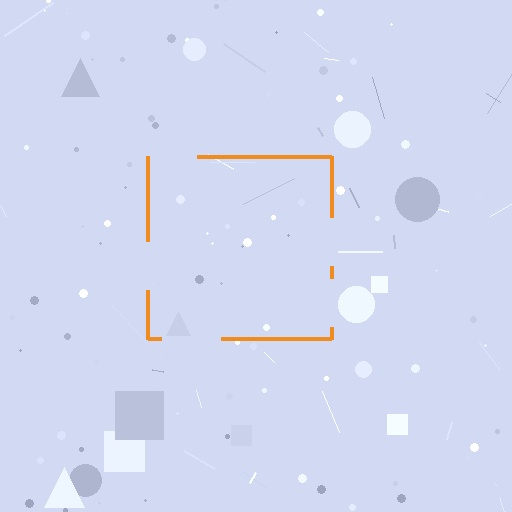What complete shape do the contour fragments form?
The contour fragments form a square.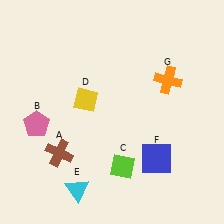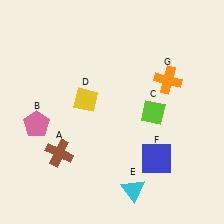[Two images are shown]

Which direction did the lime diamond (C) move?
The lime diamond (C) moved up.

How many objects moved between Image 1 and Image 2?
2 objects moved between the two images.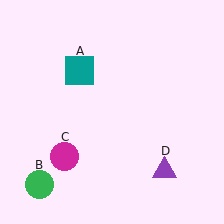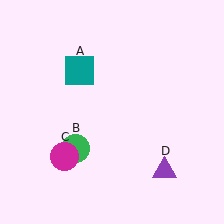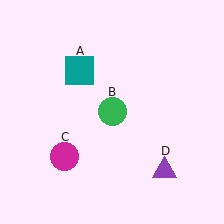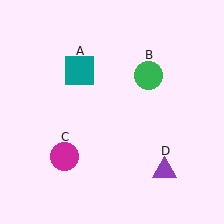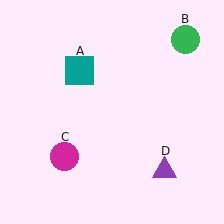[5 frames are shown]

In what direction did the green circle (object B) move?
The green circle (object B) moved up and to the right.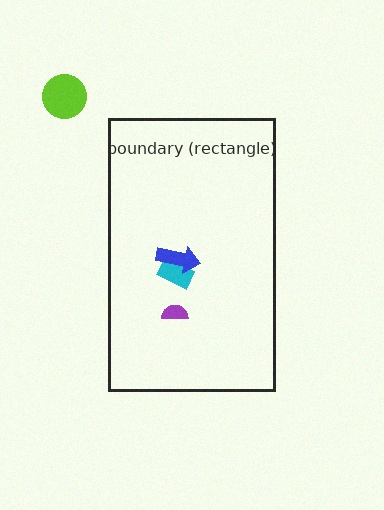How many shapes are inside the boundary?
3 inside, 1 outside.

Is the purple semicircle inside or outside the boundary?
Inside.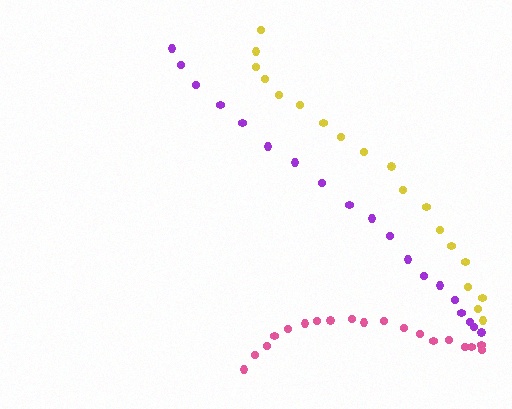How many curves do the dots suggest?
There are 3 distinct paths.